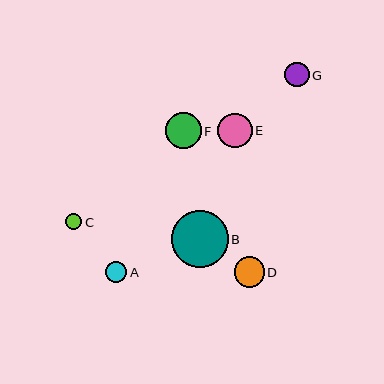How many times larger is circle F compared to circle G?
Circle F is approximately 1.5 times the size of circle G.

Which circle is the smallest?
Circle C is the smallest with a size of approximately 16 pixels.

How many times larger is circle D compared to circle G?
Circle D is approximately 1.2 times the size of circle G.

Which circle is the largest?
Circle B is the largest with a size of approximately 57 pixels.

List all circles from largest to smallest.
From largest to smallest: B, F, E, D, G, A, C.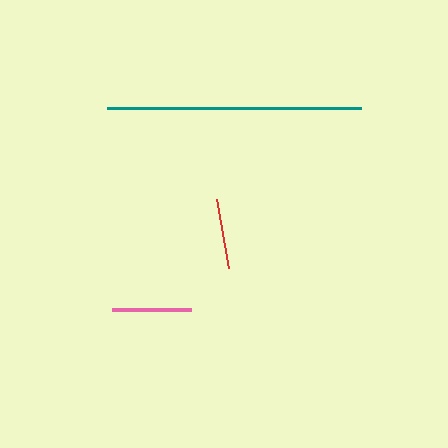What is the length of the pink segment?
The pink segment is approximately 79 pixels long.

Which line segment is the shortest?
The red line is the shortest at approximately 70 pixels.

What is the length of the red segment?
The red segment is approximately 70 pixels long.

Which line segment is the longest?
The teal line is the longest at approximately 254 pixels.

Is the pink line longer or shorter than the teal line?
The teal line is longer than the pink line.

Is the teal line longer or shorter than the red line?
The teal line is longer than the red line.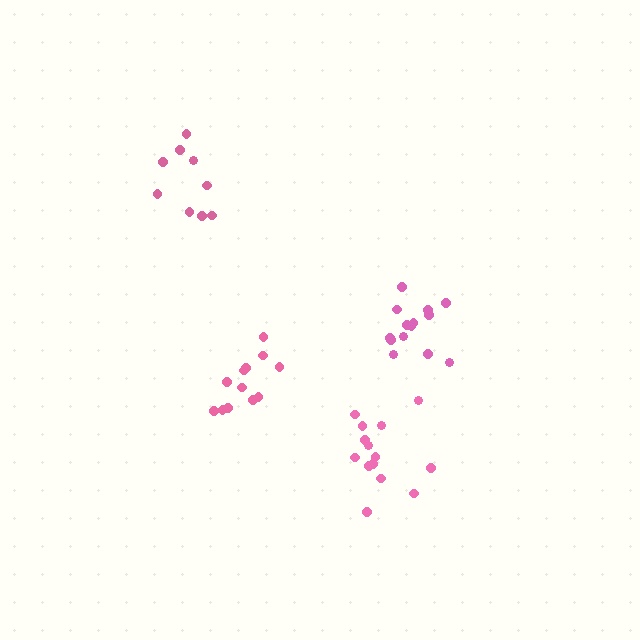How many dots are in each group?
Group 1: 14 dots, Group 2: 9 dots, Group 3: 12 dots, Group 4: 14 dots (49 total).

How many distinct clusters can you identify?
There are 4 distinct clusters.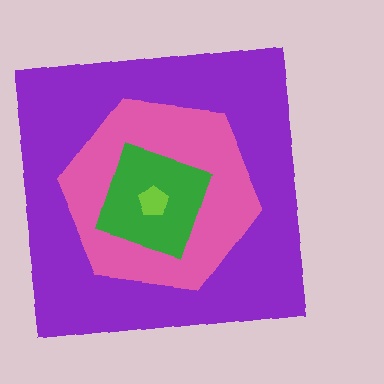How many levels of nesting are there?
4.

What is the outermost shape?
The purple square.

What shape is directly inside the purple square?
The pink hexagon.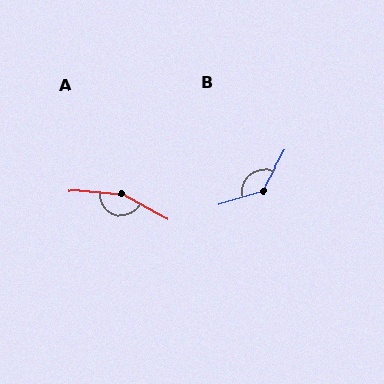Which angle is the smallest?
B, at approximately 136 degrees.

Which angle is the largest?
A, at approximately 156 degrees.